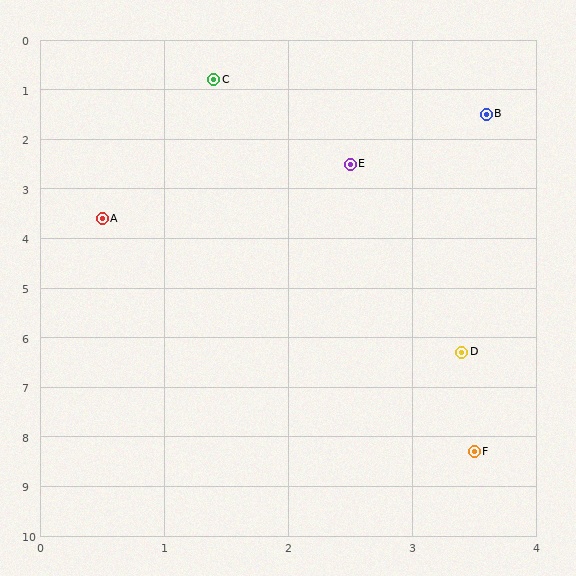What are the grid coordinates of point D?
Point D is at approximately (3.4, 6.3).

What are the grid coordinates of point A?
Point A is at approximately (0.5, 3.6).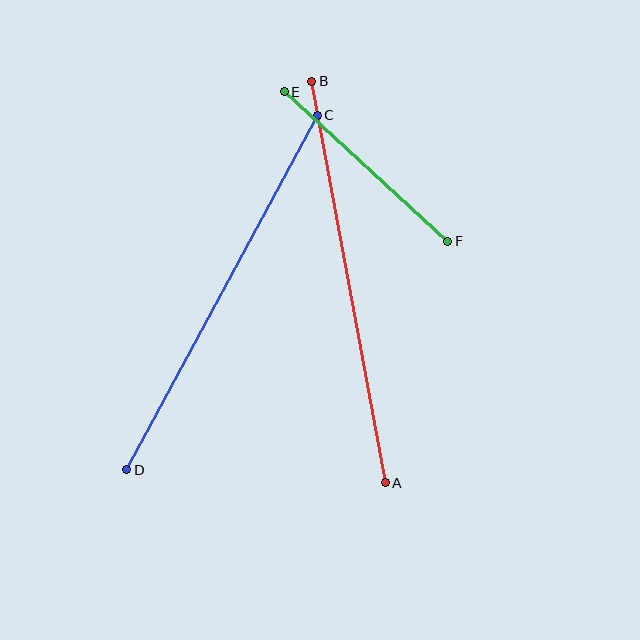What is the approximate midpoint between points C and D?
The midpoint is at approximately (222, 292) pixels.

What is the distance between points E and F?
The distance is approximately 222 pixels.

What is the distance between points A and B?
The distance is approximately 408 pixels.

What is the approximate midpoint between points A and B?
The midpoint is at approximately (348, 282) pixels.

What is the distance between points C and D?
The distance is approximately 403 pixels.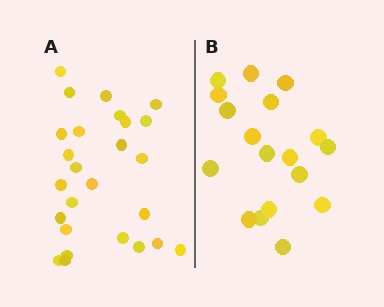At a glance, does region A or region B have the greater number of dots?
Region A (the left region) has more dots.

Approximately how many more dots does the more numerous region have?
Region A has roughly 8 or so more dots than region B.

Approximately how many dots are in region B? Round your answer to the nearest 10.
About 20 dots. (The exact count is 18, which rounds to 20.)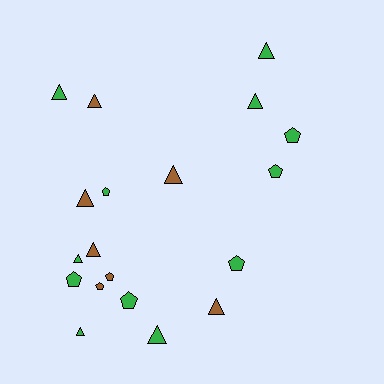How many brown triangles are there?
There are 5 brown triangles.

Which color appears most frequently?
Green, with 12 objects.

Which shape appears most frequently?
Triangle, with 11 objects.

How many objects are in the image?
There are 19 objects.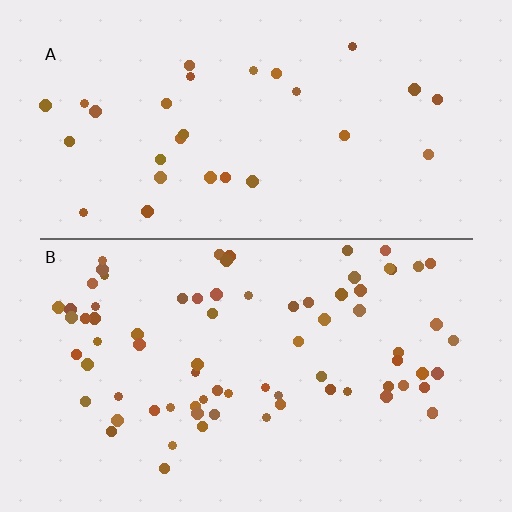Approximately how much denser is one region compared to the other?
Approximately 2.6× — region B over region A.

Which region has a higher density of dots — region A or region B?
B (the bottom).